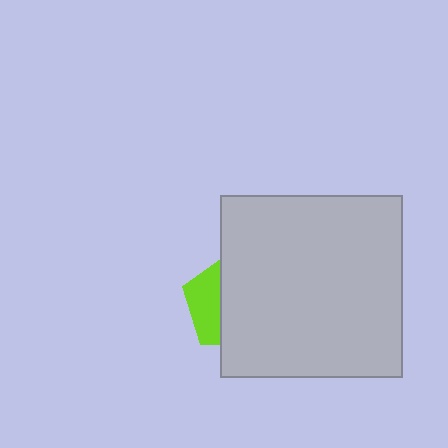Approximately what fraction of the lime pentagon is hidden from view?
Roughly 66% of the lime pentagon is hidden behind the light gray square.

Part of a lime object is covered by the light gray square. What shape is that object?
It is a pentagon.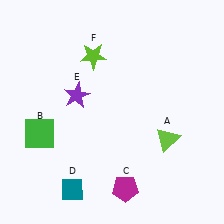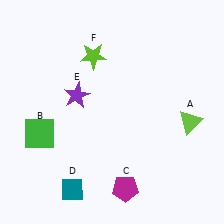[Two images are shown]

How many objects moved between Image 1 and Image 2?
1 object moved between the two images.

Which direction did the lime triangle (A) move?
The lime triangle (A) moved right.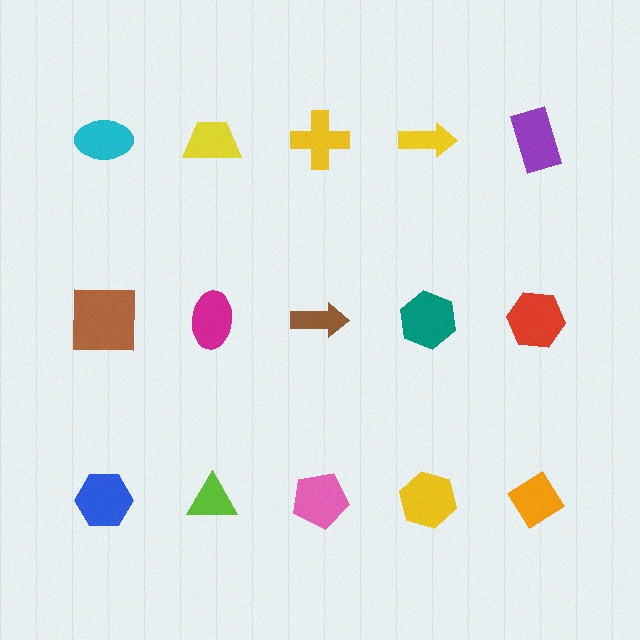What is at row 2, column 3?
A brown arrow.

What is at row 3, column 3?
A pink pentagon.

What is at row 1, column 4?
A yellow arrow.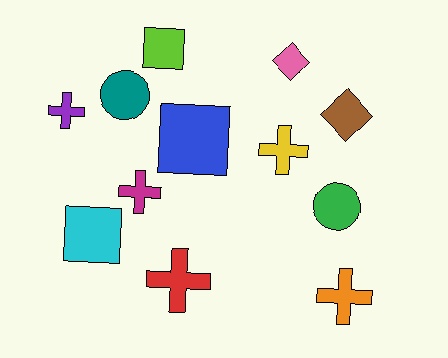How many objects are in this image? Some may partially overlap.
There are 12 objects.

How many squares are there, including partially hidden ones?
There are 3 squares.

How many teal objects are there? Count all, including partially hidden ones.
There is 1 teal object.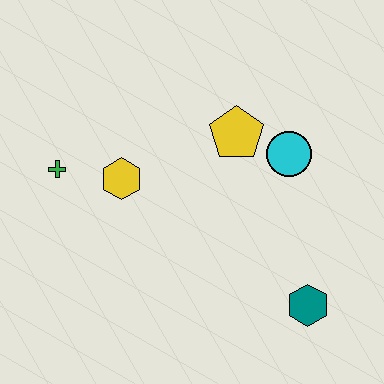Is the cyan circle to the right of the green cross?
Yes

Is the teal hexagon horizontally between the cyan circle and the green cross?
No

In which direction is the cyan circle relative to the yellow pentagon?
The cyan circle is to the right of the yellow pentagon.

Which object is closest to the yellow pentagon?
The cyan circle is closest to the yellow pentagon.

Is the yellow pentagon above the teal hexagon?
Yes